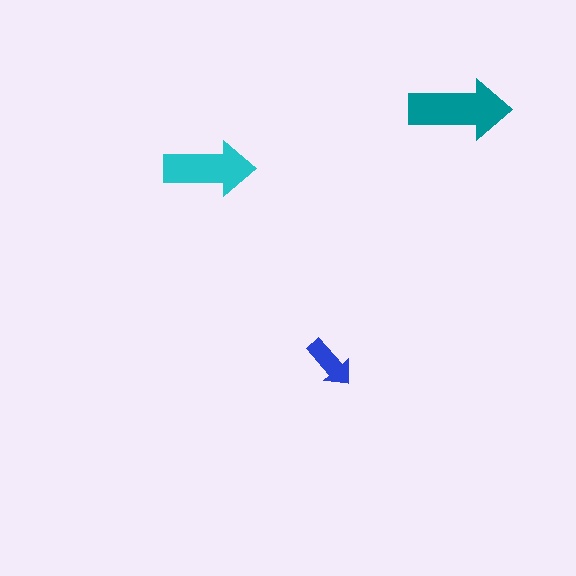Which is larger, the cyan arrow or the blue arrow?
The cyan one.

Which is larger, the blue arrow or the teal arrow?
The teal one.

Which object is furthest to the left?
The cyan arrow is leftmost.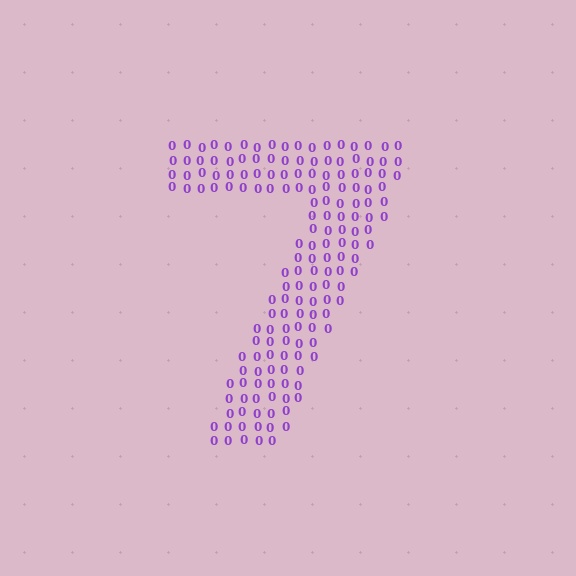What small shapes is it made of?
It is made of small digit 0's.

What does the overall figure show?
The overall figure shows the digit 7.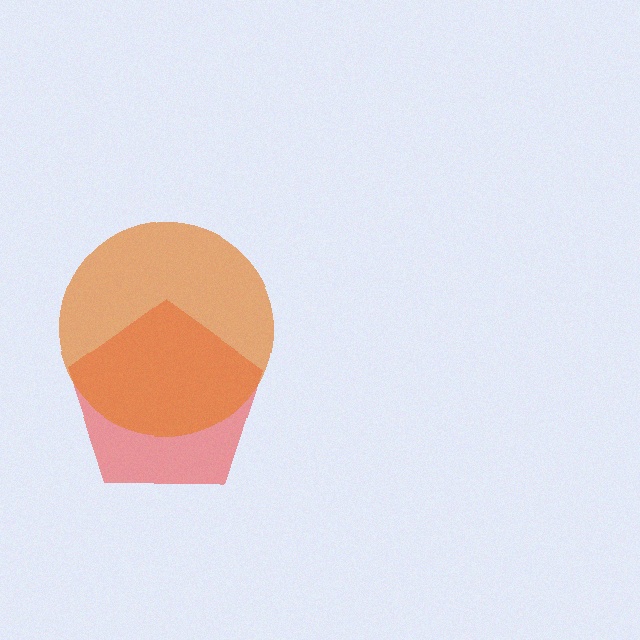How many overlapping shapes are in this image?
There are 2 overlapping shapes in the image.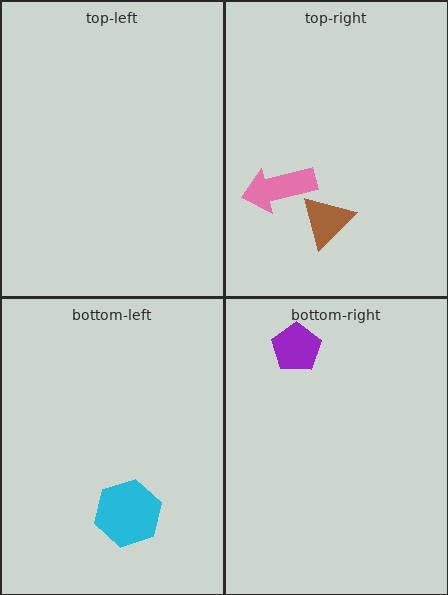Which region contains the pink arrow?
The top-right region.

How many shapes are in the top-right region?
2.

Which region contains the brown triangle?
The top-right region.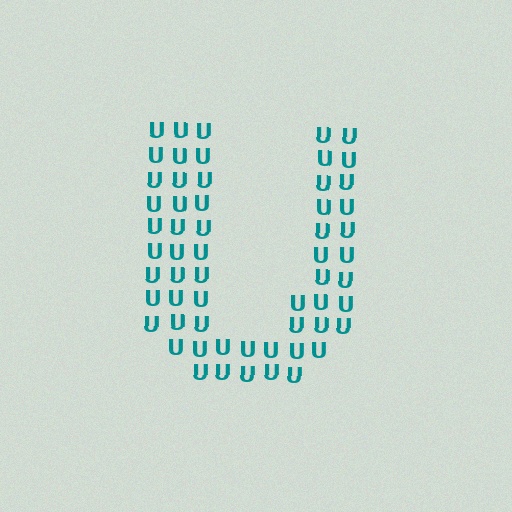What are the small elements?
The small elements are letter U's.